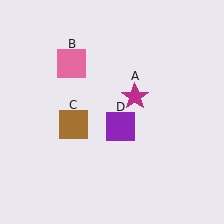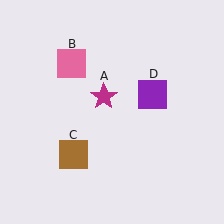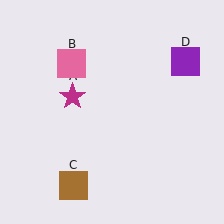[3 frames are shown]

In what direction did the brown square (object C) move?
The brown square (object C) moved down.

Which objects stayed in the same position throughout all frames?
Pink square (object B) remained stationary.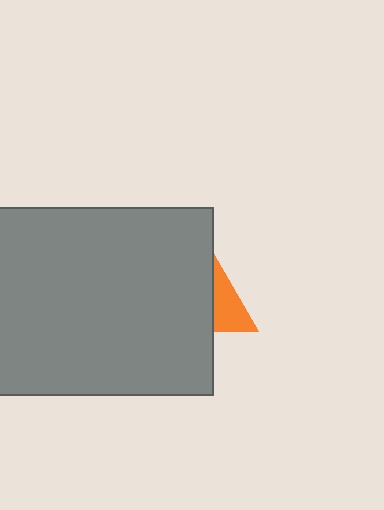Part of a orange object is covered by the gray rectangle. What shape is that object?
It is a triangle.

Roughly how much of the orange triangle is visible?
A small part of it is visible (roughly 32%).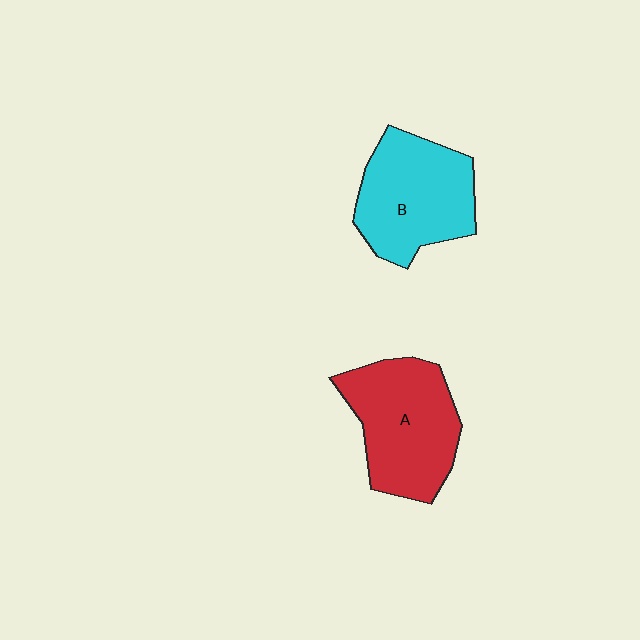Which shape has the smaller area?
Shape B (cyan).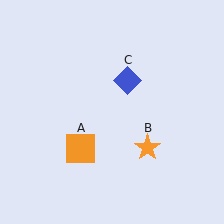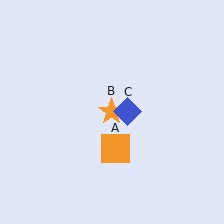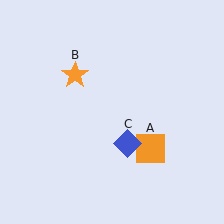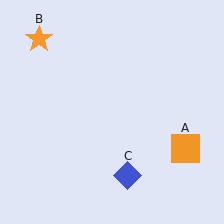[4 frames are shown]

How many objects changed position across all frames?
3 objects changed position: orange square (object A), orange star (object B), blue diamond (object C).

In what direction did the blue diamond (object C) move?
The blue diamond (object C) moved down.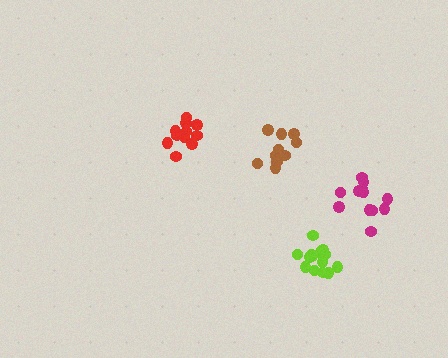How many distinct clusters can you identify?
There are 4 distinct clusters.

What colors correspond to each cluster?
The clusters are colored: red, brown, lime, magenta.